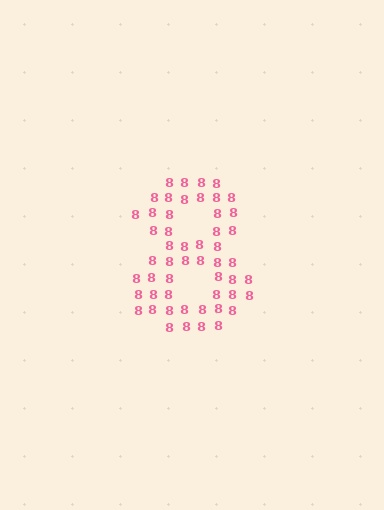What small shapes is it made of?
It is made of small digit 8's.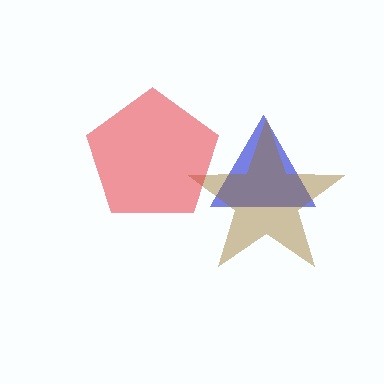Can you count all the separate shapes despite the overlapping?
Yes, there are 3 separate shapes.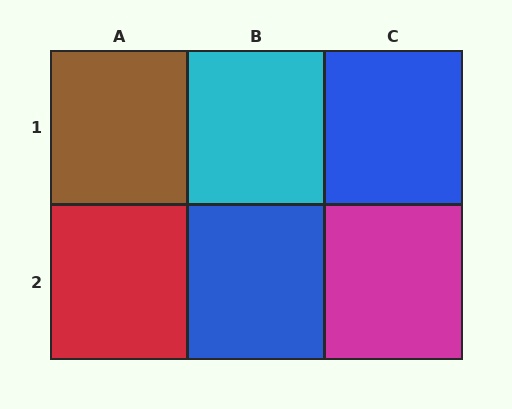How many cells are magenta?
1 cell is magenta.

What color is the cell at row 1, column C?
Blue.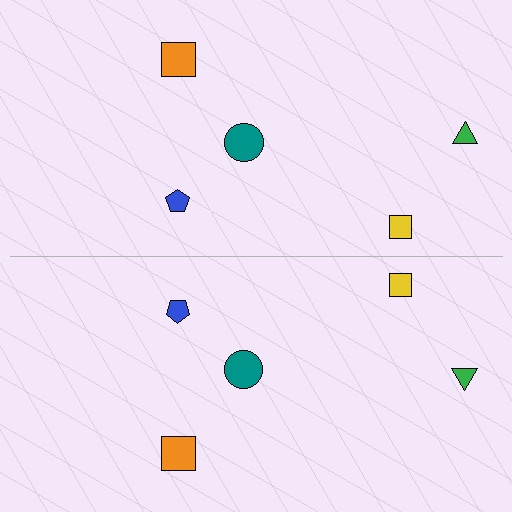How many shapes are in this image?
There are 10 shapes in this image.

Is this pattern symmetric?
Yes, this pattern has bilateral (reflection) symmetry.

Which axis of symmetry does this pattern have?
The pattern has a horizontal axis of symmetry running through the center of the image.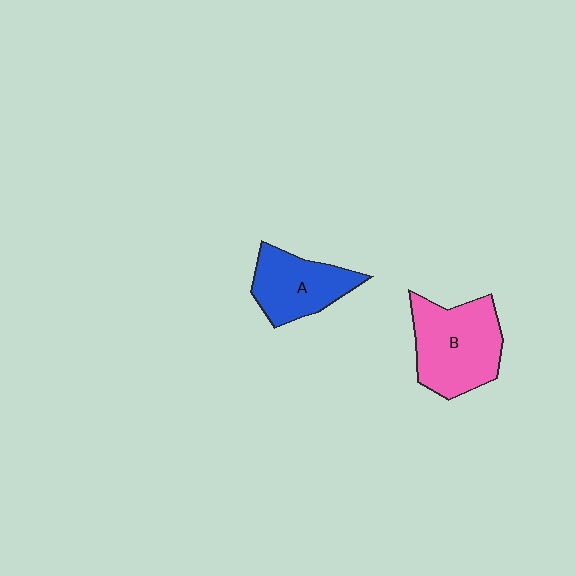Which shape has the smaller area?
Shape A (blue).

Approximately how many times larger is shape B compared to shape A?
Approximately 1.3 times.